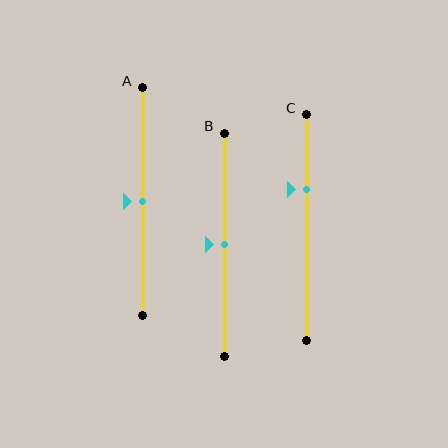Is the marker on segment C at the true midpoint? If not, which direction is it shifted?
No, the marker on segment C is shifted upward by about 17% of the segment length.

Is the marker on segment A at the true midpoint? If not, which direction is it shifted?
Yes, the marker on segment A is at the true midpoint.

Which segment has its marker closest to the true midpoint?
Segment A has its marker closest to the true midpoint.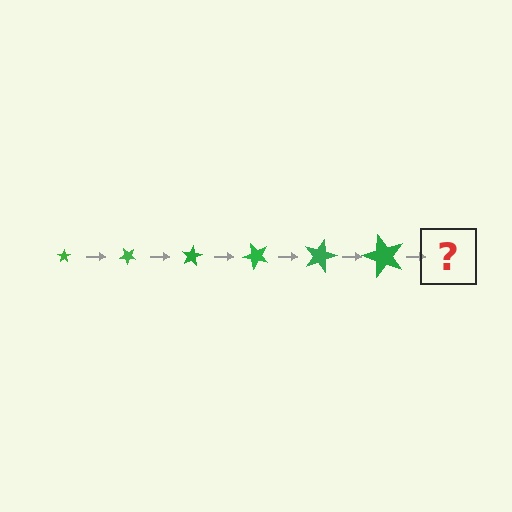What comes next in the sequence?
The next element should be a star, larger than the previous one and rotated 240 degrees from the start.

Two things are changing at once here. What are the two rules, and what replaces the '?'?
The two rules are that the star grows larger each step and it rotates 40 degrees each step. The '?' should be a star, larger than the previous one and rotated 240 degrees from the start.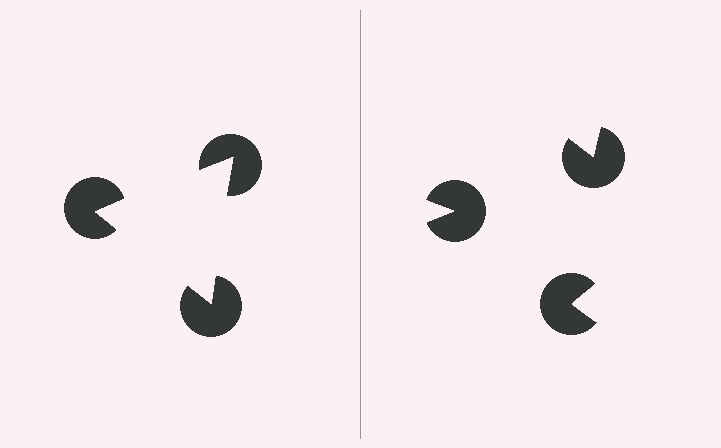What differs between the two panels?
The pac-man discs are positioned identically on both sides; only the wedge orientations differ. On the left they align to a triangle; on the right they are misaligned.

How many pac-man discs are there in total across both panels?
6 — 3 on each side.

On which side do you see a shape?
An illusory triangle appears on the left side. On the right side the wedge cuts are rotated, so no coherent shape forms.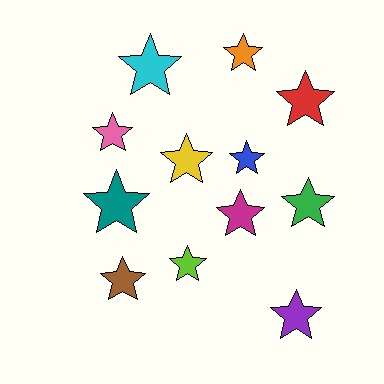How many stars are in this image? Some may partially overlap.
There are 12 stars.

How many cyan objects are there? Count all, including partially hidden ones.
There is 1 cyan object.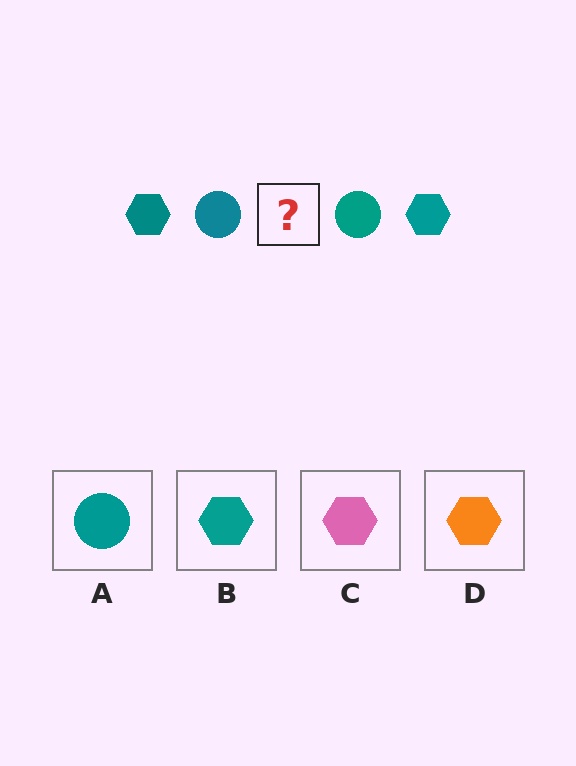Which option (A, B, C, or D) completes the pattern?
B.